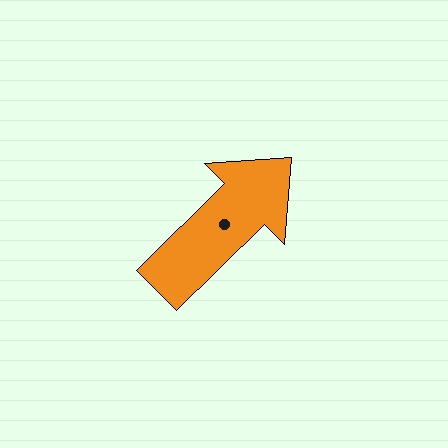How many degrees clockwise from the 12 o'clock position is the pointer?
Approximately 46 degrees.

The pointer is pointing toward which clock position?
Roughly 2 o'clock.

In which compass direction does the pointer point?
Northeast.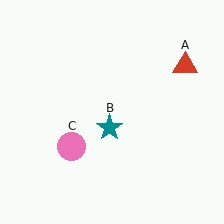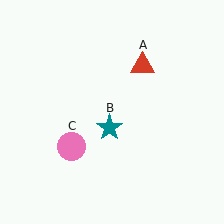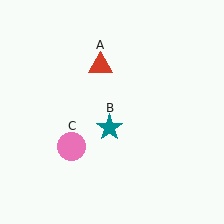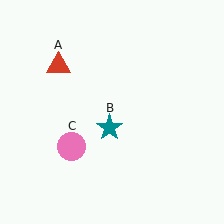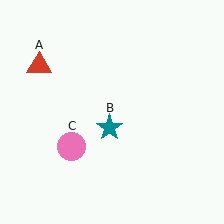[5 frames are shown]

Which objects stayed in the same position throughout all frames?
Teal star (object B) and pink circle (object C) remained stationary.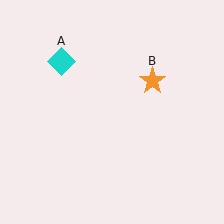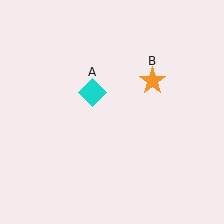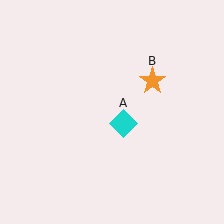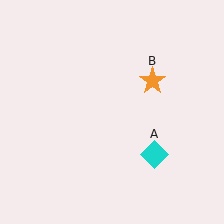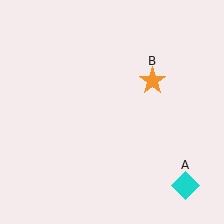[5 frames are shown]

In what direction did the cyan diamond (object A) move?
The cyan diamond (object A) moved down and to the right.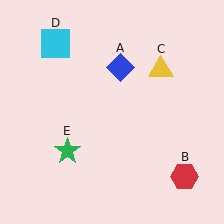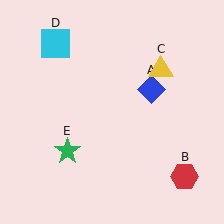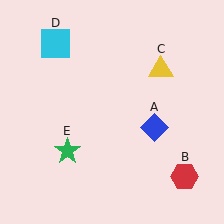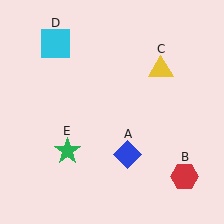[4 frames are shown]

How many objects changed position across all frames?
1 object changed position: blue diamond (object A).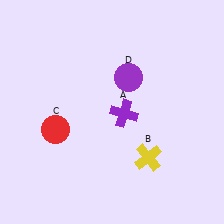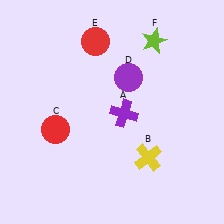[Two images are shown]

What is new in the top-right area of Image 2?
A lime star (F) was added in the top-right area of Image 2.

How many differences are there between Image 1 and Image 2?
There are 2 differences between the two images.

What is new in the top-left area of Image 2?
A red circle (E) was added in the top-left area of Image 2.